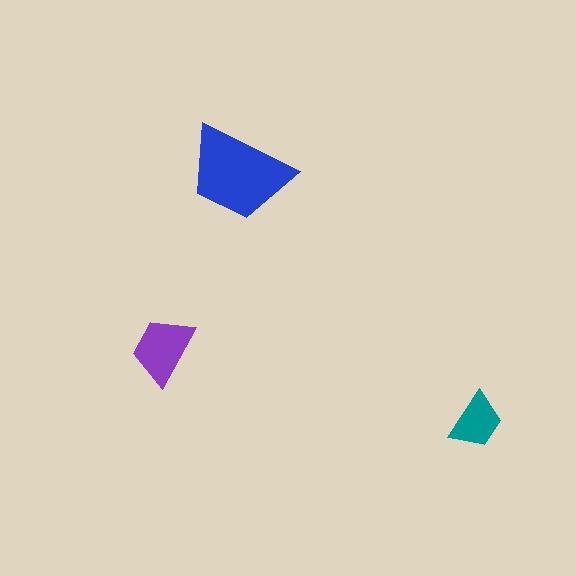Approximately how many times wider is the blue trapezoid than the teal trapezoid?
About 2 times wider.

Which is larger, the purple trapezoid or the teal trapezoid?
The purple one.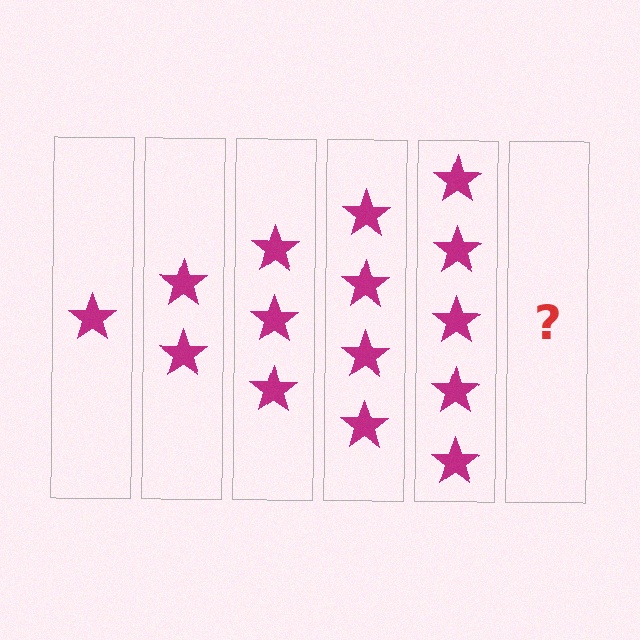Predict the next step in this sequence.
The next step is 6 stars.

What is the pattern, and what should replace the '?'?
The pattern is that each step adds one more star. The '?' should be 6 stars.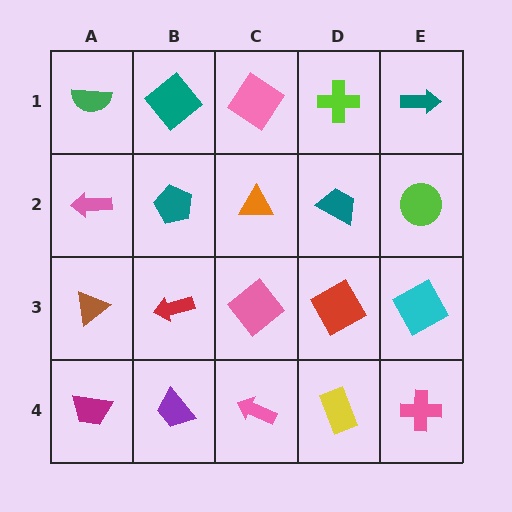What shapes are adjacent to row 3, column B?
A teal pentagon (row 2, column B), a purple trapezoid (row 4, column B), a brown triangle (row 3, column A), a pink diamond (row 3, column C).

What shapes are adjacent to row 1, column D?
A teal trapezoid (row 2, column D), a pink diamond (row 1, column C), a teal arrow (row 1, column E).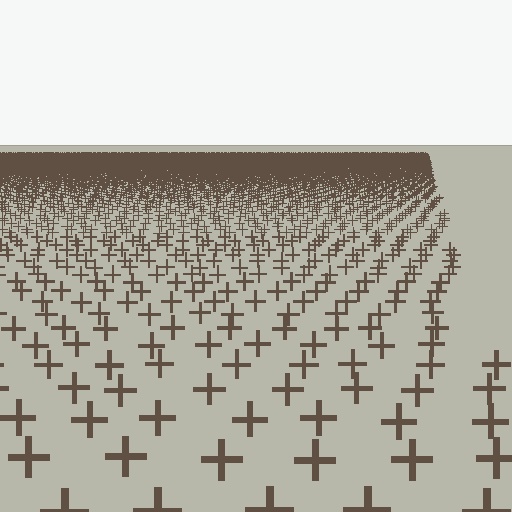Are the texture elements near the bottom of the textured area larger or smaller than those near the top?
Larger. Near the bottom, elements are closer to the viewer and appear at a bigger on-screen size.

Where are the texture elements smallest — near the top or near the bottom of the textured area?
Near the top.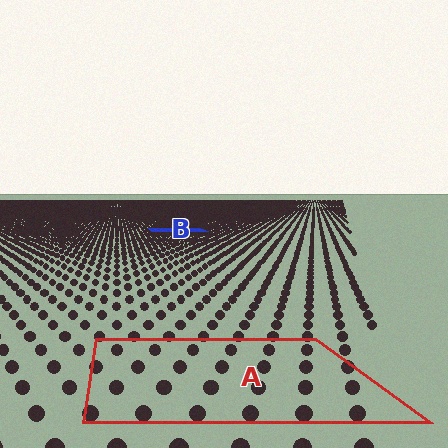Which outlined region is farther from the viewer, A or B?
Region B is farther from the viewer — the texture elements inside it appear smaller and more densely packed.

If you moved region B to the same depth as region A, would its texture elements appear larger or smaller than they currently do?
They would appear larger. At a closer depth, the same texture elements are projected at a bigger on-screen size.